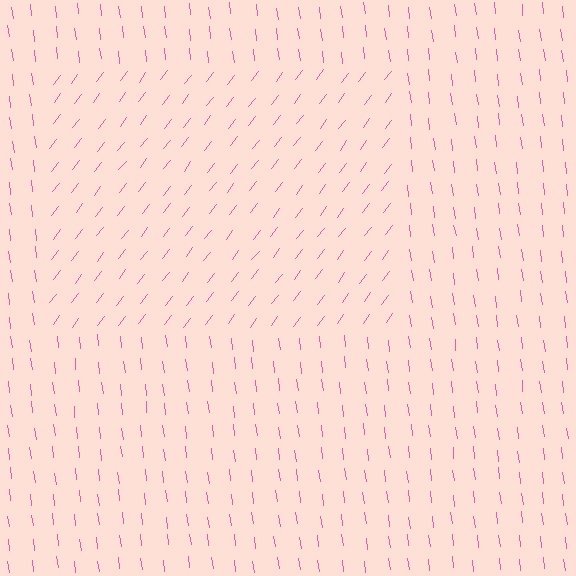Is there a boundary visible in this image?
Yes, there is a texture boundary formed by a change in line orientation.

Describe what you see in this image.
The image is filled with small pink line segments. A rectangle region in the image has lines oriented differently from the surrounding lines, creating a visible texture boundary.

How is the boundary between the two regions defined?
The boundary is defined purely by a change in line orientation (approximately 45 degrees difference). All lines are the same color and thickness.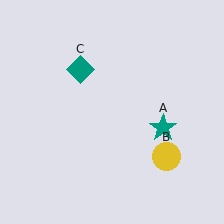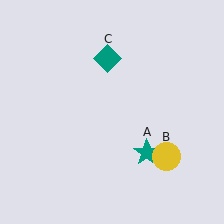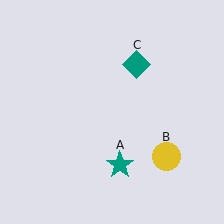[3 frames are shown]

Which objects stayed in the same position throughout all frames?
Yellow circle (object B) remained stationary.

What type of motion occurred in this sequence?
The teal star (object A), teal diamond (object C) rotated clockwise around the center of the scene.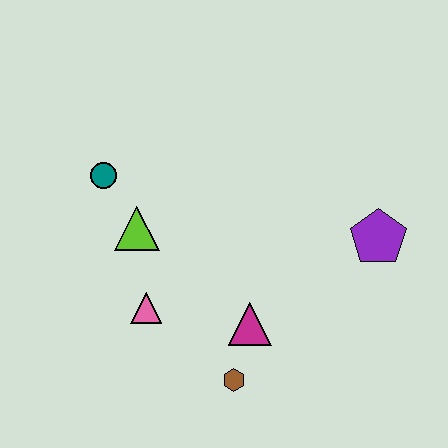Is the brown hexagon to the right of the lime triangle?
Yes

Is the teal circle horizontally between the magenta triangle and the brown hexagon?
No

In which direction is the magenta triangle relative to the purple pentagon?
The magenta triangle is to the left of the purple pentagon.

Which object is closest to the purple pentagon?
The magenta triangle is closest to the purple pentagon.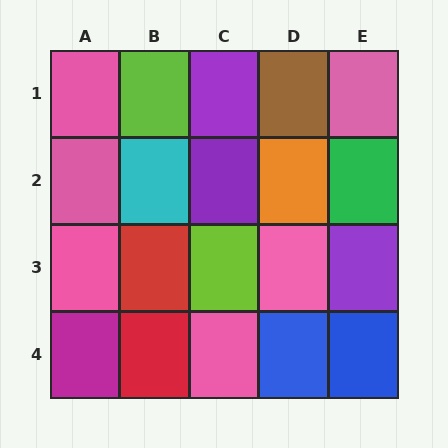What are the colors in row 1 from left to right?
Pink, lime, purple, brown, pink.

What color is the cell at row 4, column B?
Red.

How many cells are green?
1 cell is green.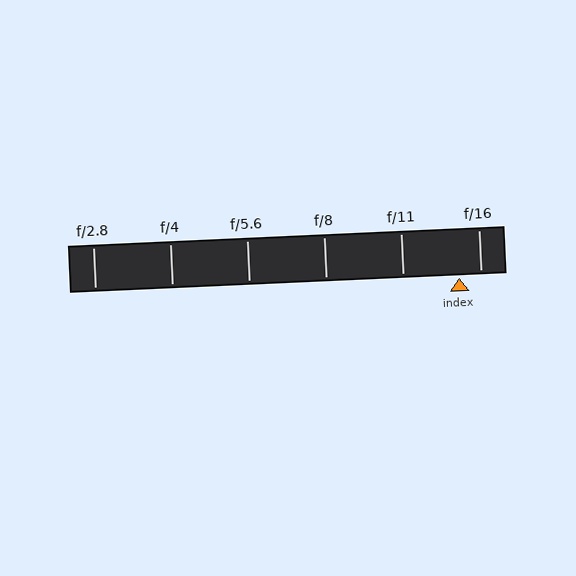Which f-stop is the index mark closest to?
The index mark is closest to f/16.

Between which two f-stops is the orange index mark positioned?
The index mark is between f/11 and f/16.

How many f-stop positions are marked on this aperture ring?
There are 6 f-stop positions marked.